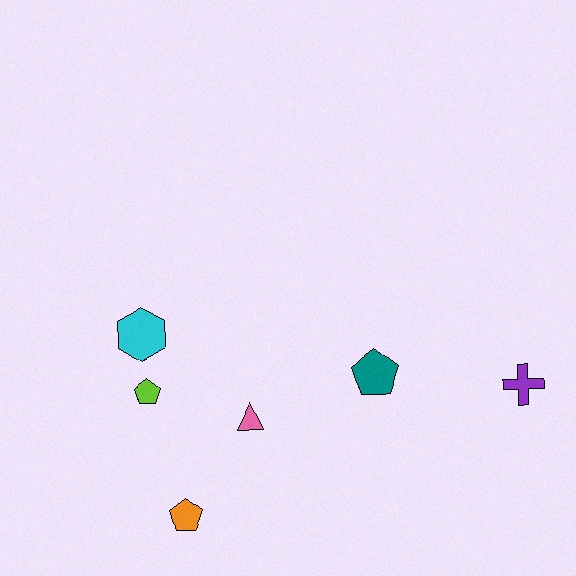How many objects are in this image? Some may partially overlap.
There are 6 objects.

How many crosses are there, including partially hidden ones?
There is 1 cross.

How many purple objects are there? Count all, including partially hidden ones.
There is 1 purple object.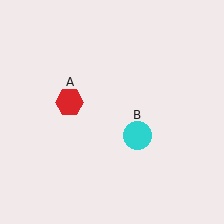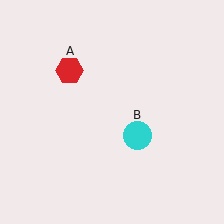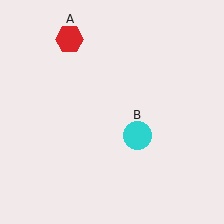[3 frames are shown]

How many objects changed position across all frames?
1 object changed position: red hexagon (object A).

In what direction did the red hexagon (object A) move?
The red hexagon (object A) moved up.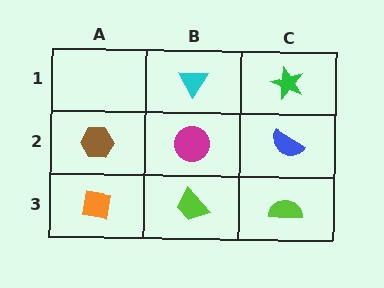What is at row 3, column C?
A lime semicircle.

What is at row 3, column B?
A lime trapezoid.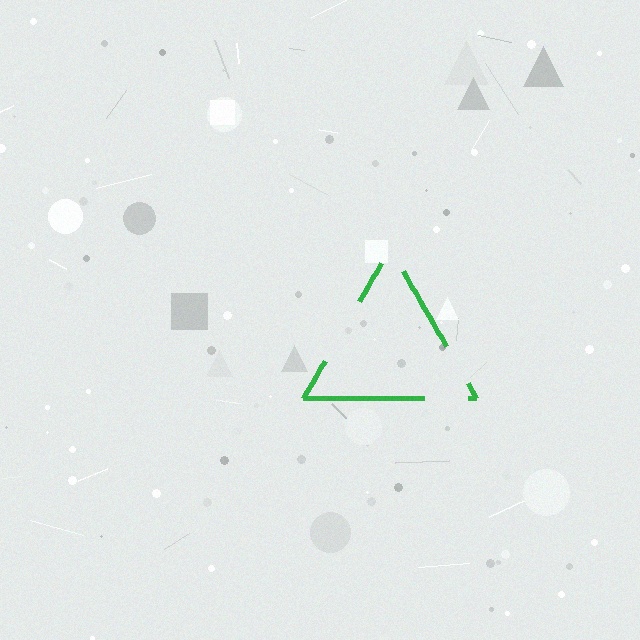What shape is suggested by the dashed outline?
The dashed outline suggests a triangle.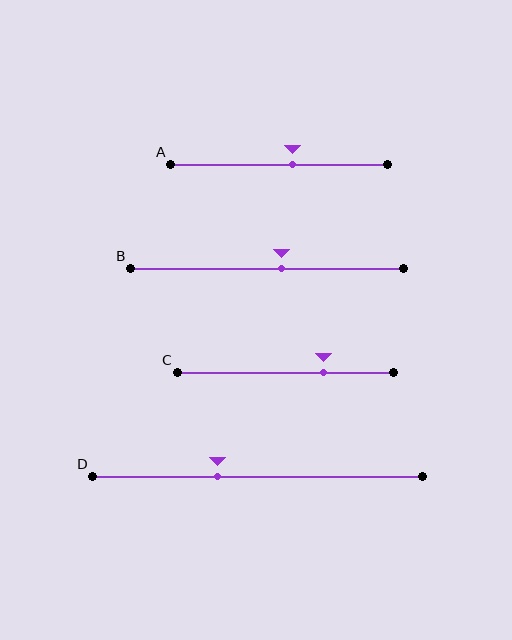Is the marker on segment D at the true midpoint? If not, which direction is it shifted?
No, the marker on segment D is shifted to the left by about 12% of the segment length.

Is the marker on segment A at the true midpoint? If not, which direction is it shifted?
No, the marker on segment A is shifted to the right by about 6% of the segment length.